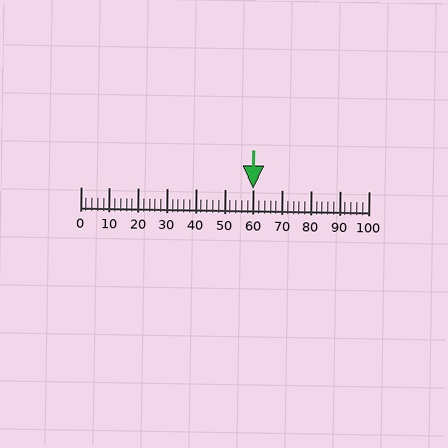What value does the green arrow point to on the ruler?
The green arrow points to approximately 60.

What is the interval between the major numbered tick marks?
The major tick marks are spaced 10 units apart.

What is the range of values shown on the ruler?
The ruler shows values from 0 to 100.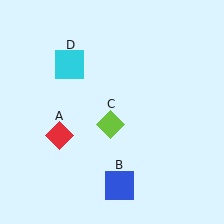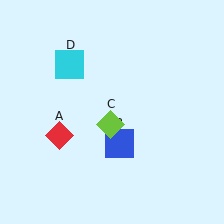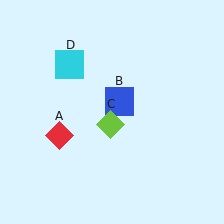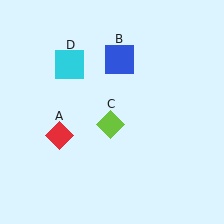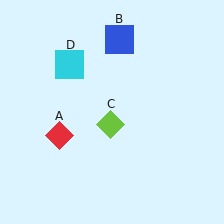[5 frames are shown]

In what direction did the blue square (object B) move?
The blue square (object B) moved up.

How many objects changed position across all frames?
1 object changed position: blue square (object B).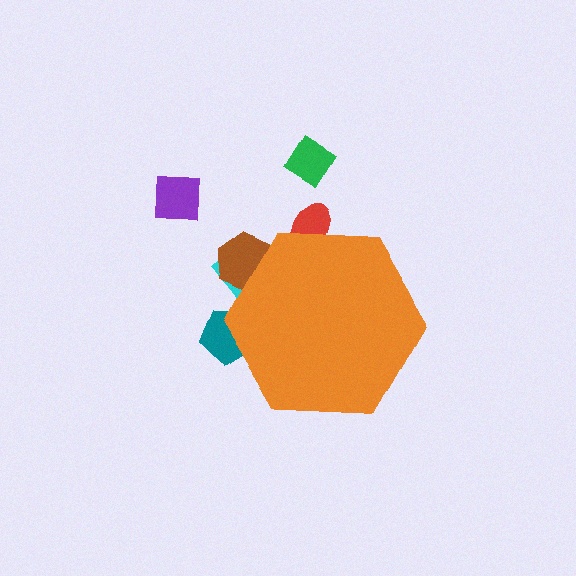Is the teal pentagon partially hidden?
Yes, the teal pentagon is partially hidden behind the orange hexagon.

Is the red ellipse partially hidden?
Yes, the red ellipse is partially hidden behind the orange hexagon.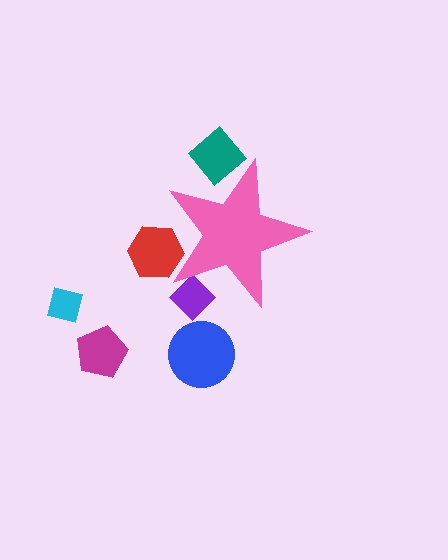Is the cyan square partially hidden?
No, the cyan square is fully visible.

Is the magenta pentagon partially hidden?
No, the magenta pentagon is fully visible.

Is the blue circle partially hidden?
No, the blue circle is fully visible.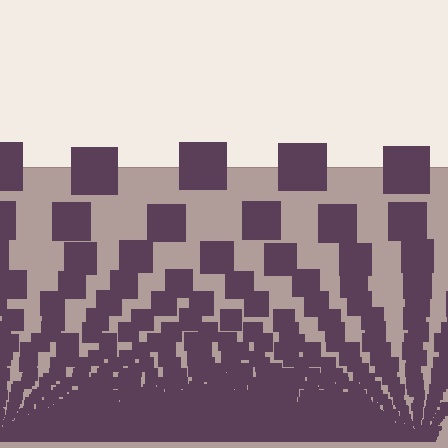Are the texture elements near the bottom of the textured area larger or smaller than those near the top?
Smaller. The gradient is inverted — elements near the bottom are smaller and denser.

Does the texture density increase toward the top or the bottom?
Density increases toward the bottom.